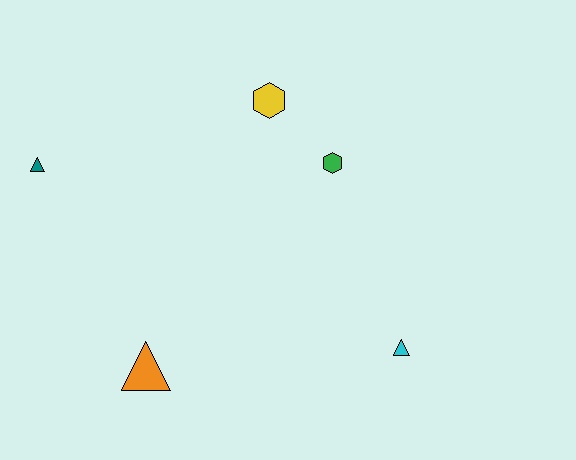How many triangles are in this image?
There are 3 triangles.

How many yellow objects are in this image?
There is 1 yellow object.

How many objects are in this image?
There are 5 objects.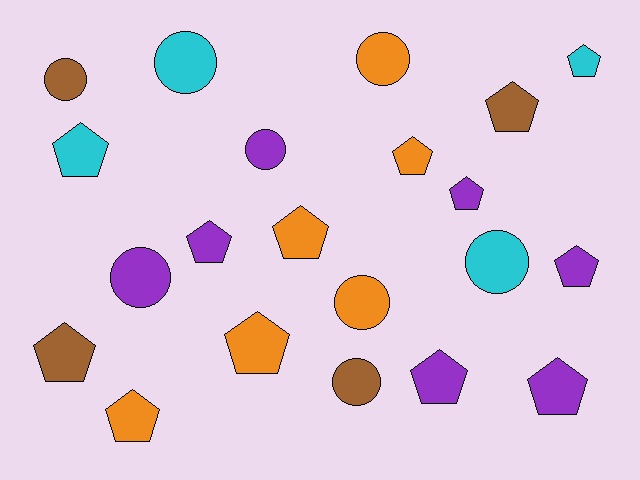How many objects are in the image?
There are 21 objects.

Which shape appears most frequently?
Pentagon, with 13 objects.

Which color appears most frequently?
Purple, with 7 objects.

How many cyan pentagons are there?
There are 2 cyan pentagons.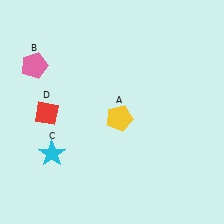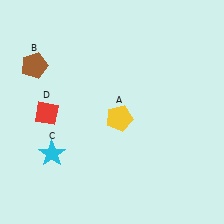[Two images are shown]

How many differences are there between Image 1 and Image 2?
There is 1 difference between the two images.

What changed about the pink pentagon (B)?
In Image 1, B is pink. In Image 2, it changed to brown.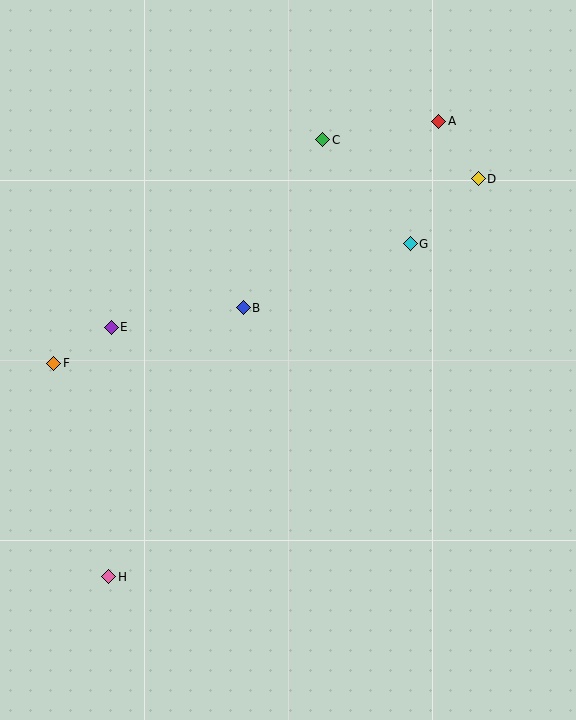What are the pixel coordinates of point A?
Point A is at (439, 121).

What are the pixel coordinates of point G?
Point G is at (410, 244).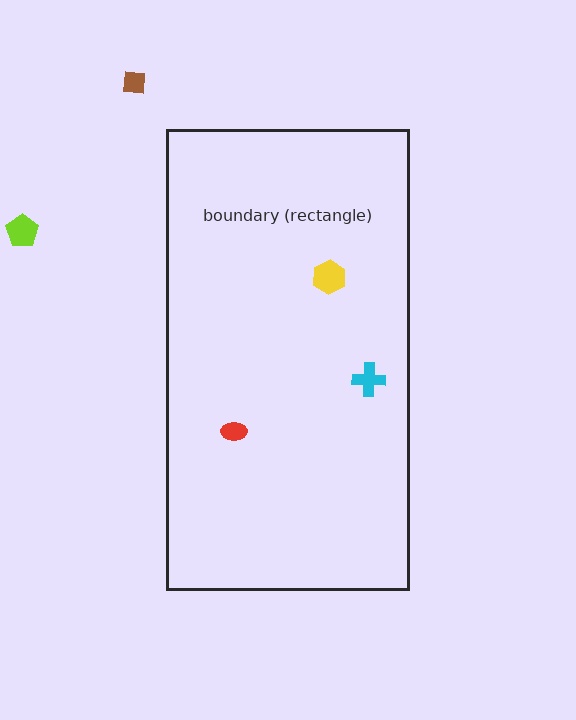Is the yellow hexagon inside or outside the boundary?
Inside.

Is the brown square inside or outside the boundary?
Outside.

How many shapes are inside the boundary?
3 inside, 2 outside.